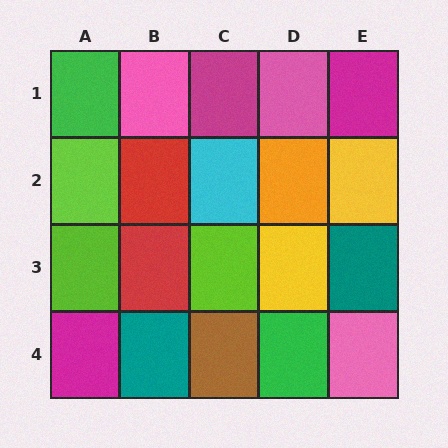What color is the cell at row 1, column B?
Pink.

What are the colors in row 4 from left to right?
Magenta, teal, brown, green, pink.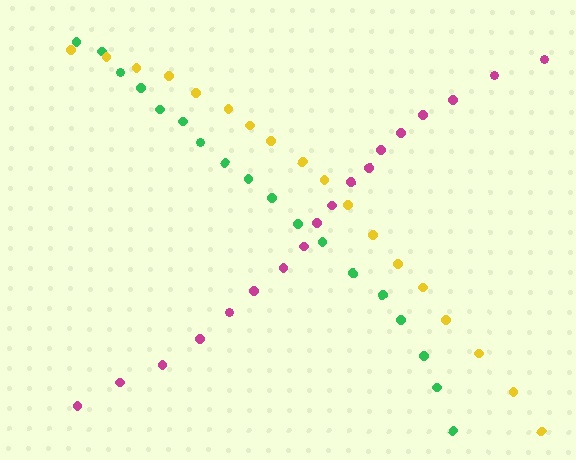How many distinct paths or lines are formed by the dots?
There are 3 distinct paths.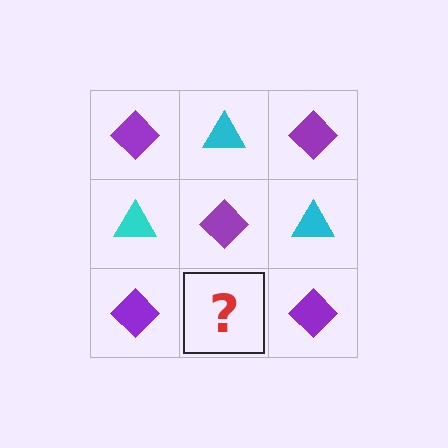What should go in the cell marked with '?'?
The missing cell should contain a cyan triangle.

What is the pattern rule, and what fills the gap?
The rule is that it alternates purple diamond and cyan triangle in a checkerboard pattern. The gap should be filled with a cyan triangle.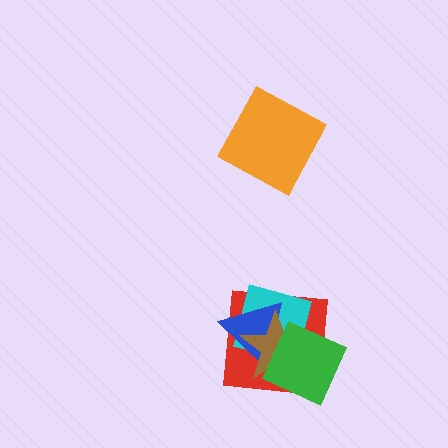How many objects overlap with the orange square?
0 objects overlap with the orange square.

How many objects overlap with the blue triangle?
4 objects overlap with the blue triangle.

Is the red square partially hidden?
Yes, it is partially covered by another shape.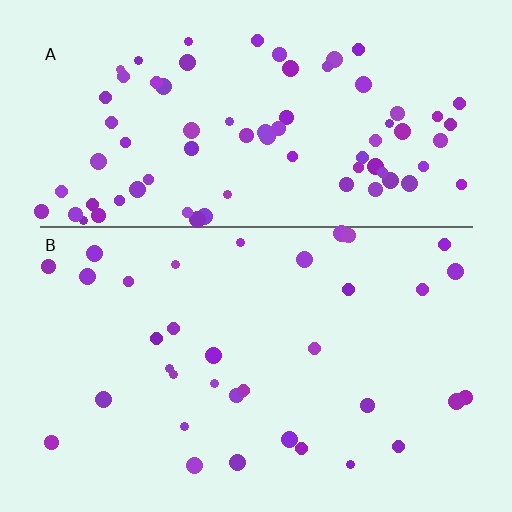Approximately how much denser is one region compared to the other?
Approximately 2.2× — region A over region B.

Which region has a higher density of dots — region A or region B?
A (the top).